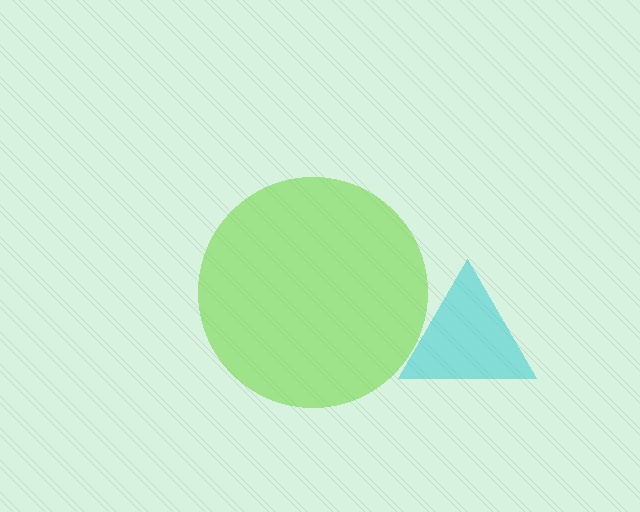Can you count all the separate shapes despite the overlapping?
Yes, there are 2 separate shapes.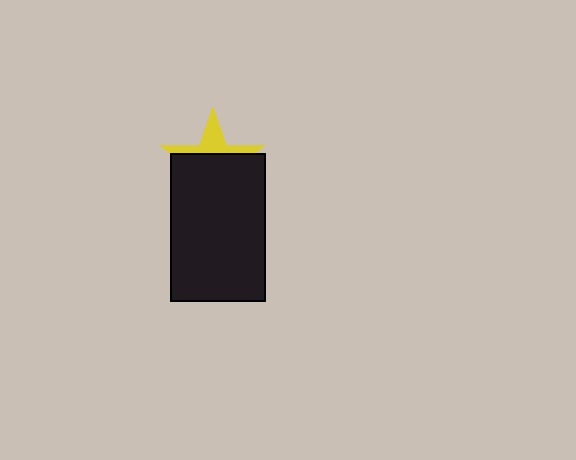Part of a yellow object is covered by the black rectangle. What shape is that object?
It is a star.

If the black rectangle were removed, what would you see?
You would see the complete yellow star.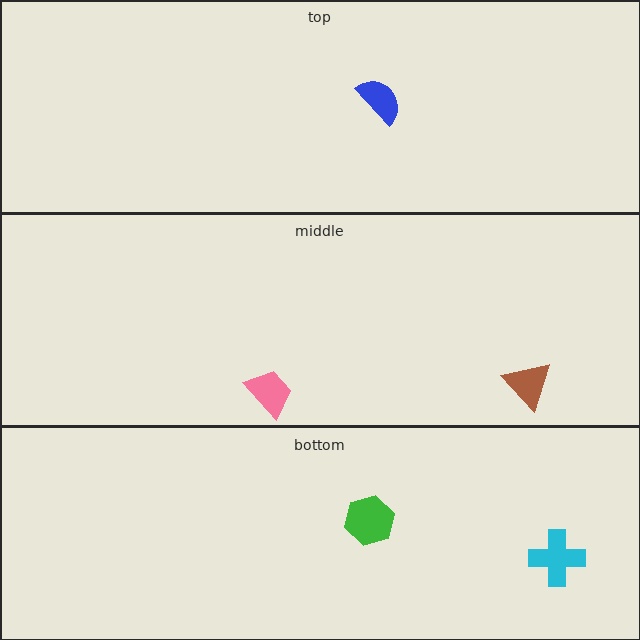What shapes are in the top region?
The blue semicircle.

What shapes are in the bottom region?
The green hexagon, the cyan cross.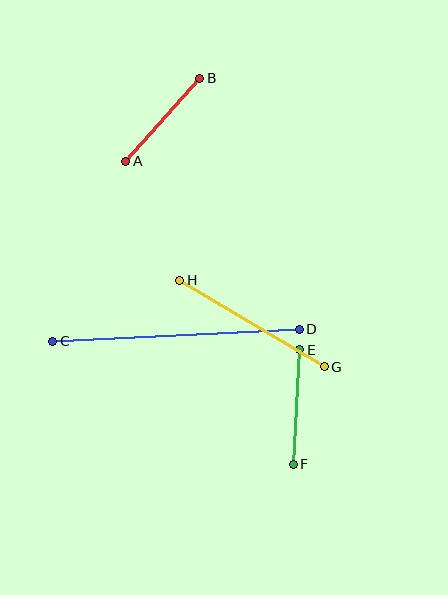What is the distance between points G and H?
The distance is approximately 168 pixels.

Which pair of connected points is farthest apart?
Points C and D are farthest apart.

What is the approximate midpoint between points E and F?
The midpoint is at approximately (296, 407) pixels.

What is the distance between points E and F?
The distance is approximately 115 pixels.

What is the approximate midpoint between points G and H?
The midpoint is at approximately (252, 323) pixels.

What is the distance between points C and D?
The distance is approximately 247 pixels.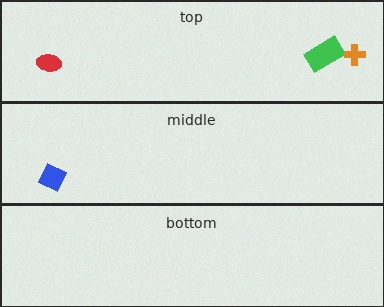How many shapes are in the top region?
3.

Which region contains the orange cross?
The top region.